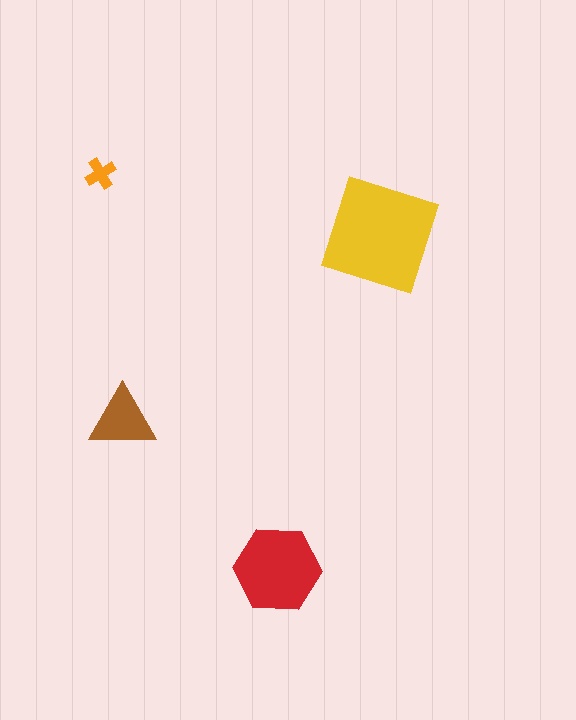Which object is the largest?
The yellow square.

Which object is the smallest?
The orange cross.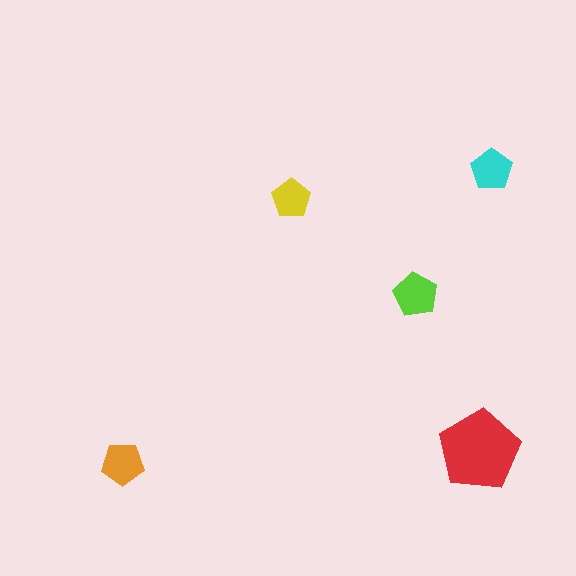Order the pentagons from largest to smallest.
the red one, the lime one, the orange one, the cyan one, the yellow one.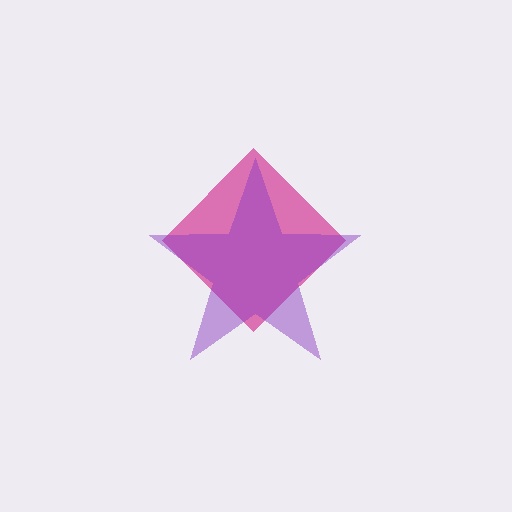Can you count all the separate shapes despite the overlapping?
Yes, there are 2 separate shapes.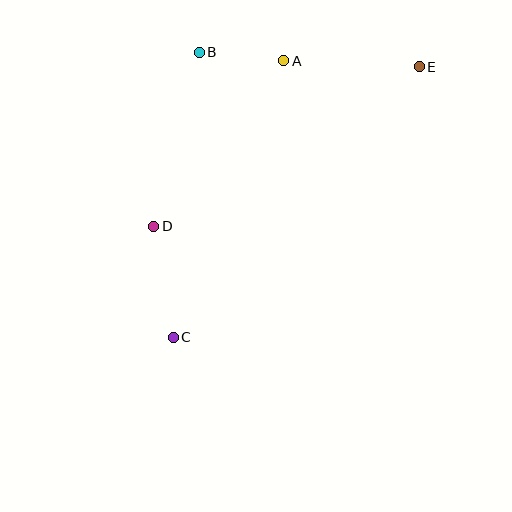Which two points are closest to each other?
Points A and B are closest to each other.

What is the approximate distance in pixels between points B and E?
The distance between B and E is approximately 220 pixels.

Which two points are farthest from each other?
Points C and E are farthest from each other.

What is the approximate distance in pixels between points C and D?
The distance between C and D is approximately 112 pixels.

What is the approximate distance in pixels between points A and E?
The distance between A and E is approximately 135 pixels.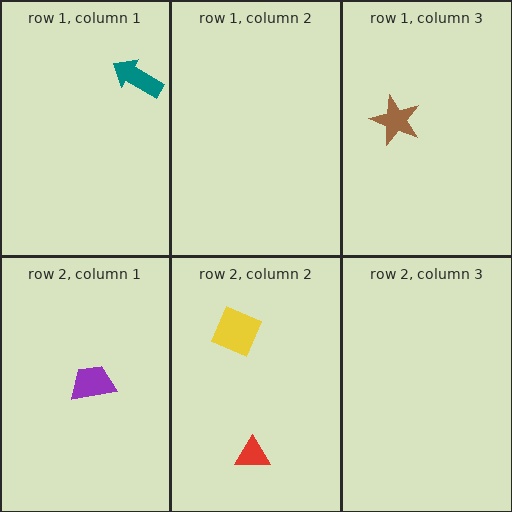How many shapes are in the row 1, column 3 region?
1.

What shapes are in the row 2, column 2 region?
The yellow diamond, the red triangle.